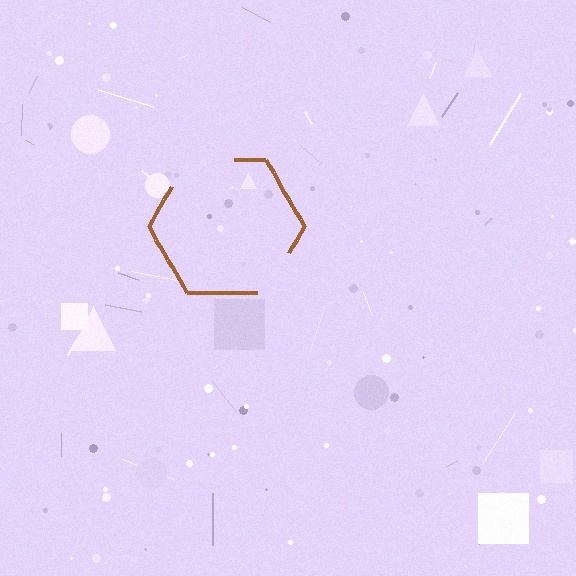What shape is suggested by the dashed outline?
The dashed outline suggests a hexagon.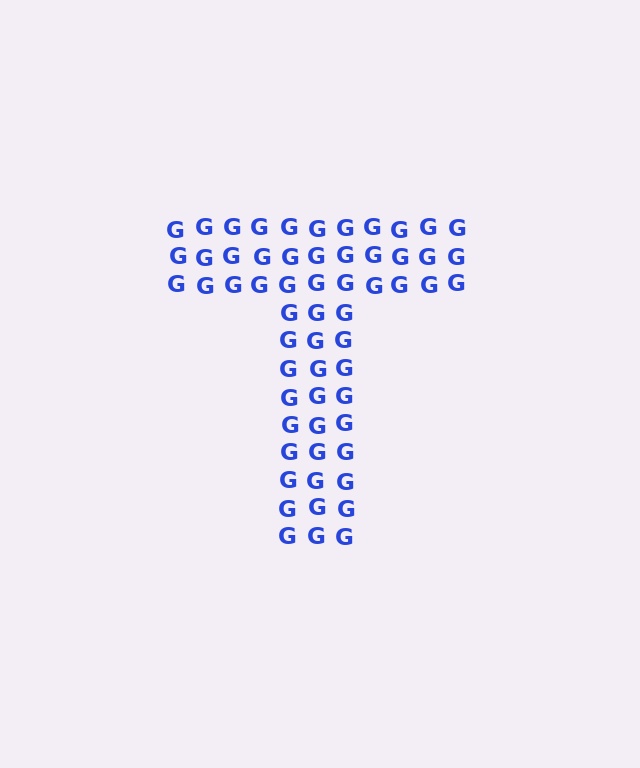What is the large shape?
The large shape is the letter T.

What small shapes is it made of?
It is made of small letter G's.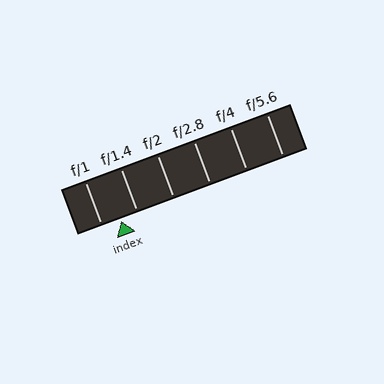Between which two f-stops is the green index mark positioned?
The index mark is between f/1 and f/1.4.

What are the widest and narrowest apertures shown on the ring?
The widest aperture shown is f/1 and the narrowest is f/5.6.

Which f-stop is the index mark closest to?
The index mark is closest to f/1.4.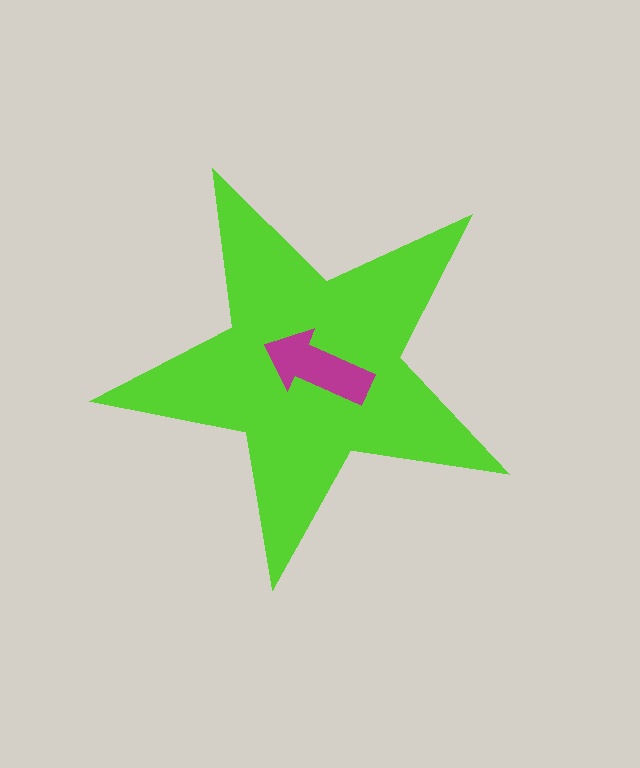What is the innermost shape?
The magenta arrow.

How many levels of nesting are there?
2.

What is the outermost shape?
The lime star.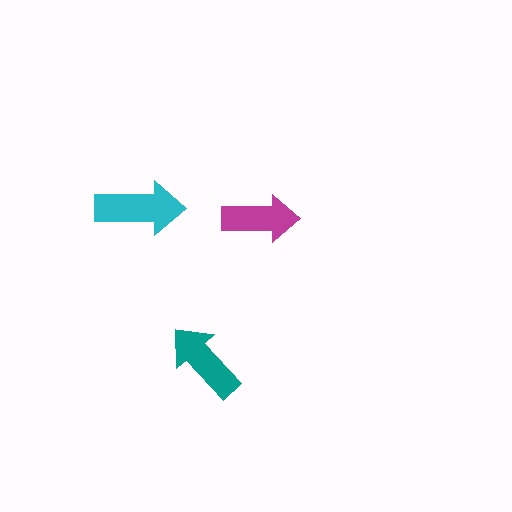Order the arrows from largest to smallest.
the cyan one, the teal one, the magenta one.